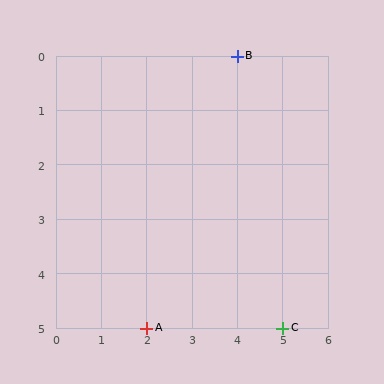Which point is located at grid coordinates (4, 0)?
Point B is at (4, 0).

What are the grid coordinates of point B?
Point B is at grid coordinates (4, 0).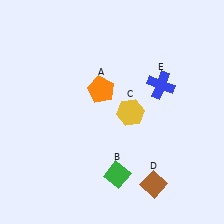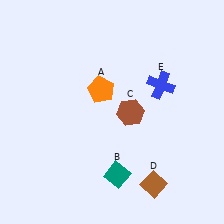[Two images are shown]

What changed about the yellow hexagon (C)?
In Image 1, C is yellow. In Image 2, it changed to brown.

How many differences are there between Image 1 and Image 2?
There are 2 differences between the two images.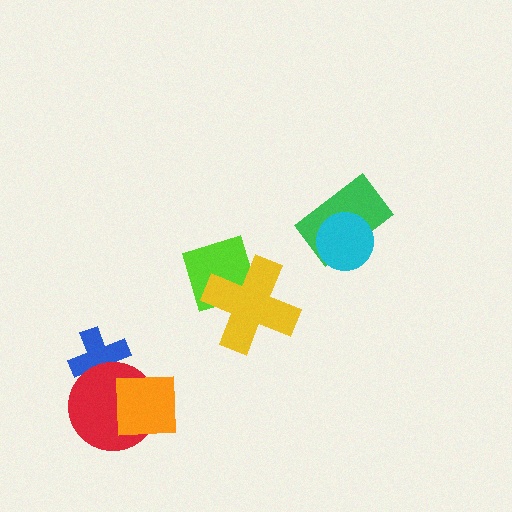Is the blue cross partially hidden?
Yes, it is partially covered by another shape.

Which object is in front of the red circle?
The orange square is in front of the red circle.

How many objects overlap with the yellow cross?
1 object overlaps with the yellow cross.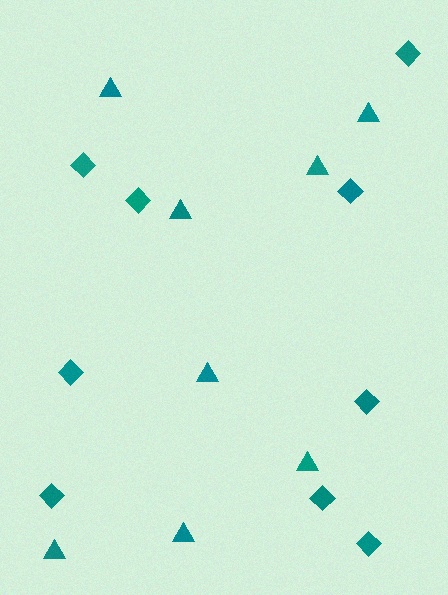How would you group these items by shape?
There are 2 groups: one group of triangles (8) and one group of diamonds (9).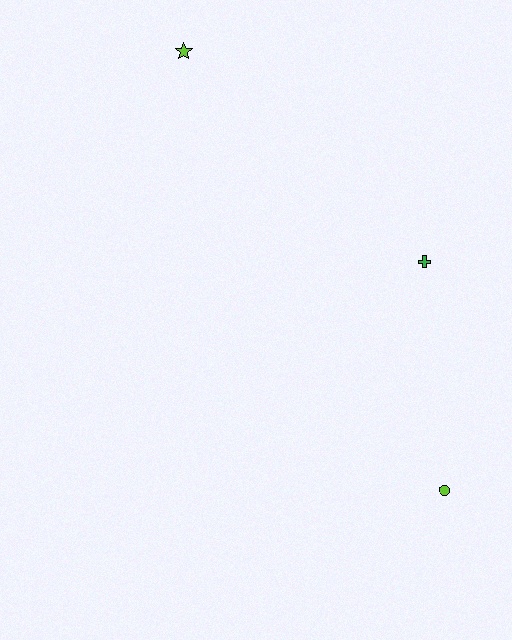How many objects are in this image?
There are 3 objects.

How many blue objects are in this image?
There are no blue objects.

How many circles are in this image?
There is 1 circle.